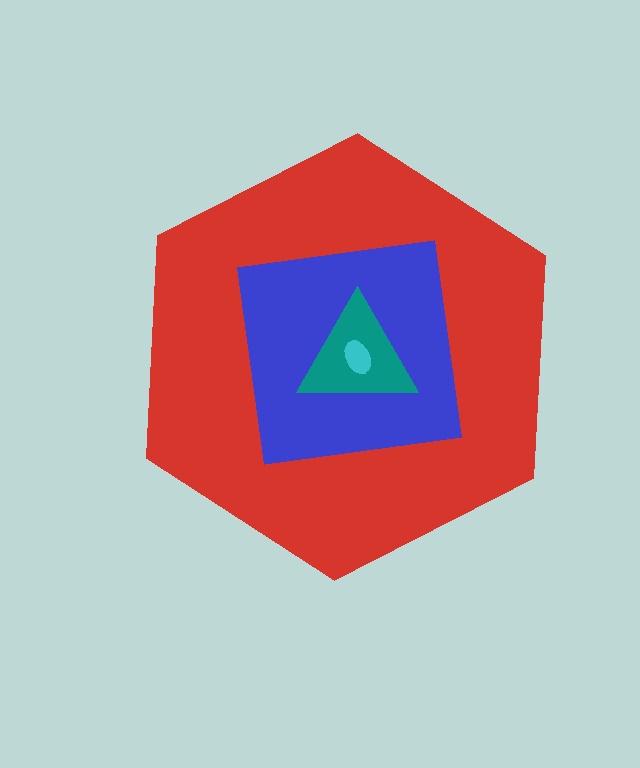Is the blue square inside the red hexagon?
Yes.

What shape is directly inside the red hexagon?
The blue square.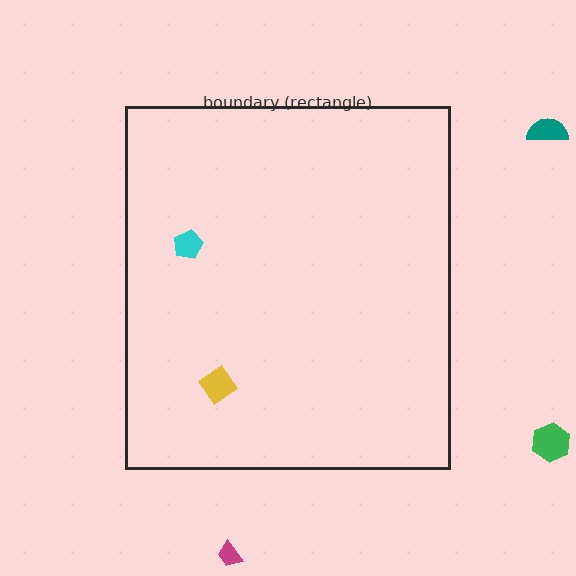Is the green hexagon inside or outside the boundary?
Outside.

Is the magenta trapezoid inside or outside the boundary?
Outside.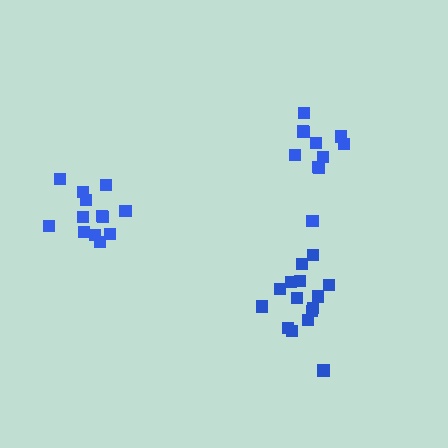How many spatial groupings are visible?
There are 3 spatial groupings.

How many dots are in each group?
Group 1: 12 dots, Group 2: 15 dots, Group 3: 13 dots (40 total).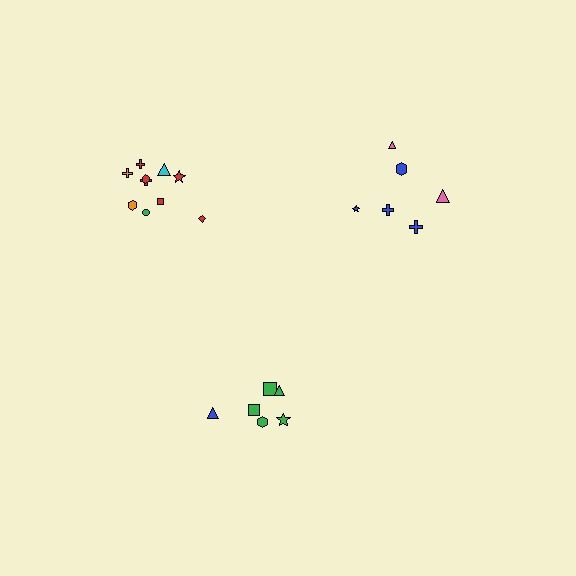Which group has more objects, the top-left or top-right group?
The top-left group.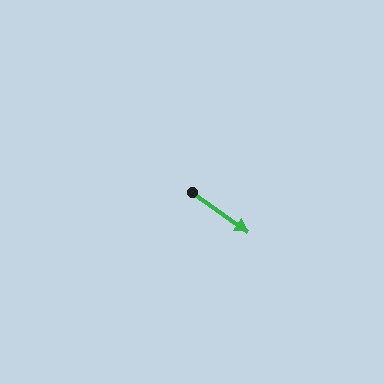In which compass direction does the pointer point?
Southeast.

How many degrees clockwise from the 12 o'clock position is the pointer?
Approximately 125 degrees.